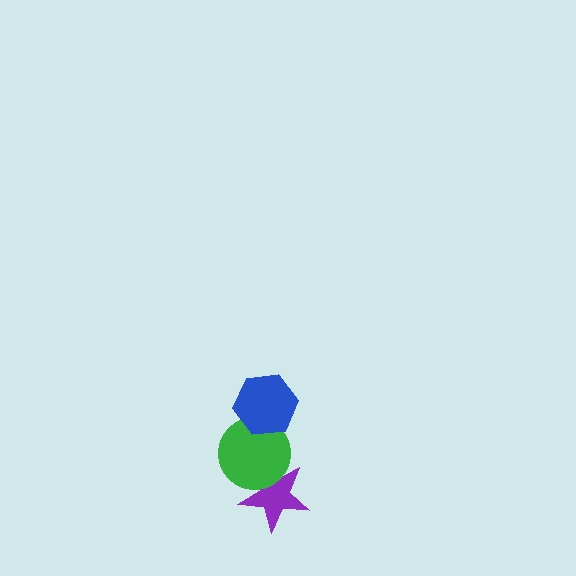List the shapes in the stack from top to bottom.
From top to bottom: the blue hexagon, the green circle, the purple star.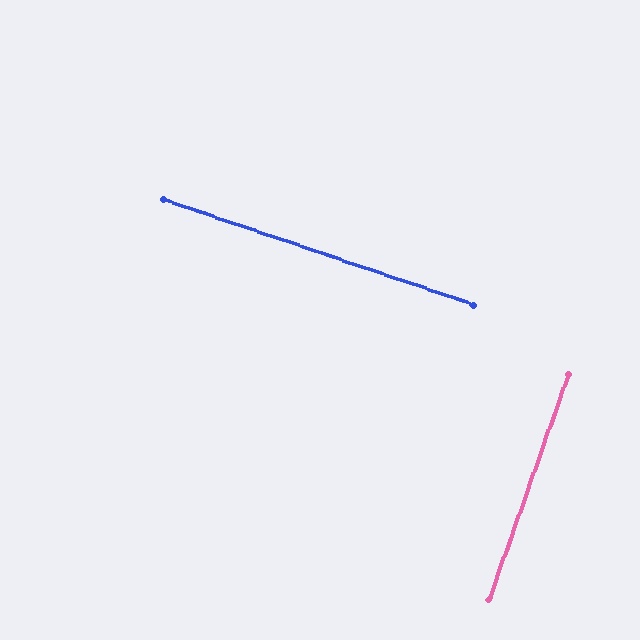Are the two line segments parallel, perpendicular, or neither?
Perpendicular — they meet at approximately 89°.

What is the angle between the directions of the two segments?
Approximately 89 degrees.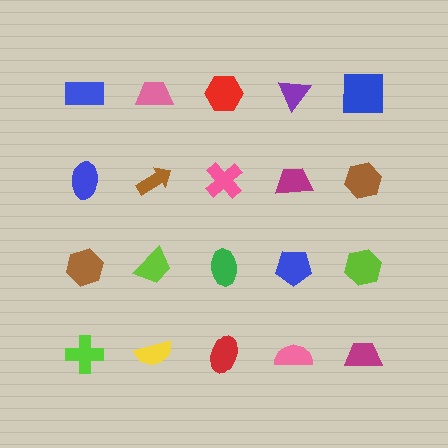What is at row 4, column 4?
A pink semicircle.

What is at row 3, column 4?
A blue pentagon.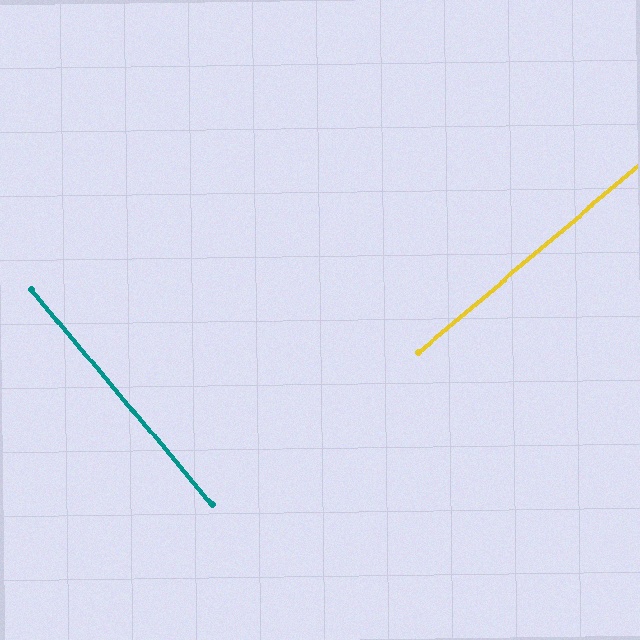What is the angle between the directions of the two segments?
Approximately 90 degrees.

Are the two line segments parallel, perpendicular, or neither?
Perpendicular — they meet at approximately 90°.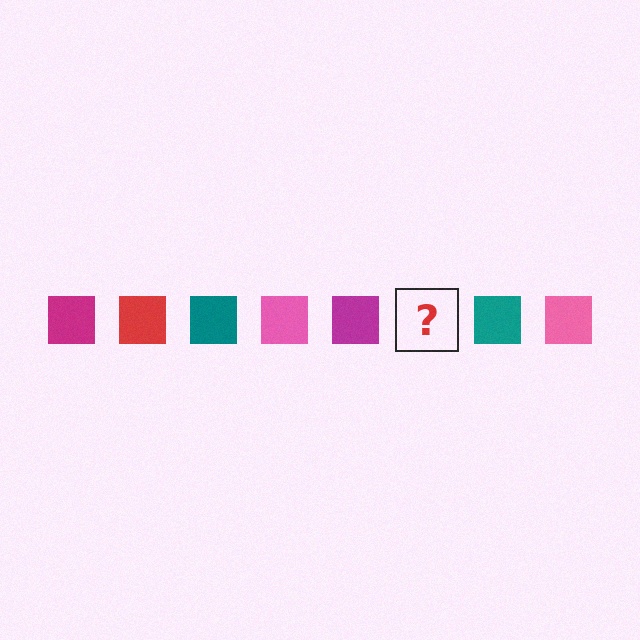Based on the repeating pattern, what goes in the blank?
The blank should be a red square.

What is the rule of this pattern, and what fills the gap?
The rule is that the pattern cycles through magenta, red, teal, pink squares. The gap should be filled with a red square.